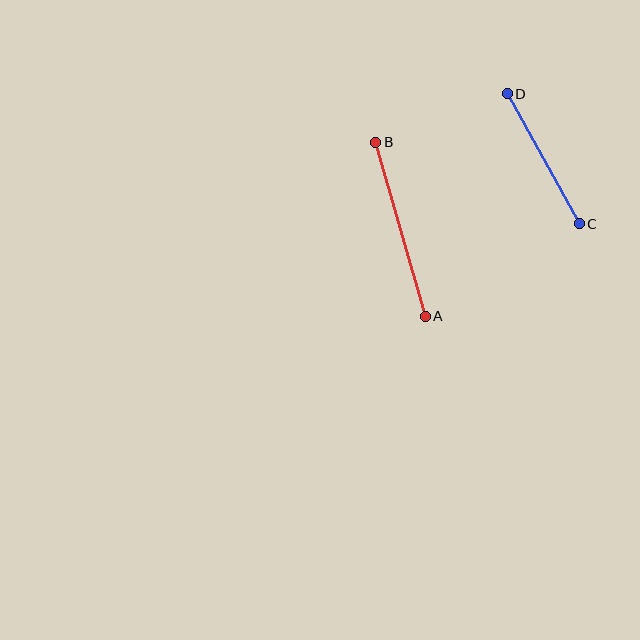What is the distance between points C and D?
The distance is approximately 149 pixels.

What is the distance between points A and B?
The distance is approximately 181 pixels.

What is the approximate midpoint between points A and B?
The midpoint is at approximately (400, 229) pixels.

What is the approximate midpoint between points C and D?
The midpoint is at approximately (543, 159) pixels.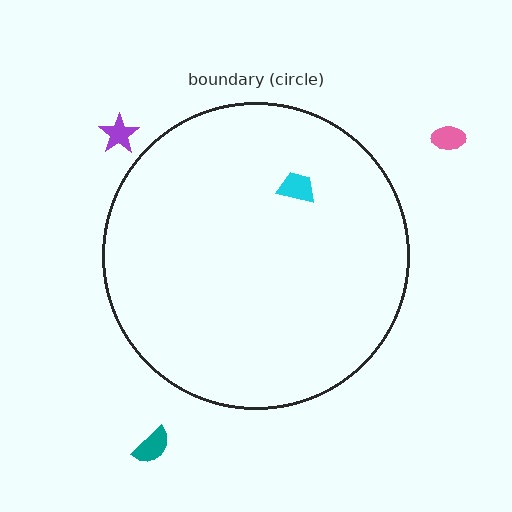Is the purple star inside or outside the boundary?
Outside.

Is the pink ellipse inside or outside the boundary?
Outside.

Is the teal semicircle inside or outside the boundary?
Outside.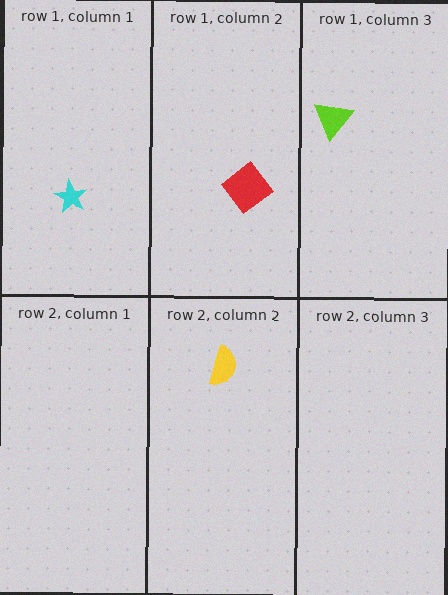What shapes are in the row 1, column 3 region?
The lime triangle.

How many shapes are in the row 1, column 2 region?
1.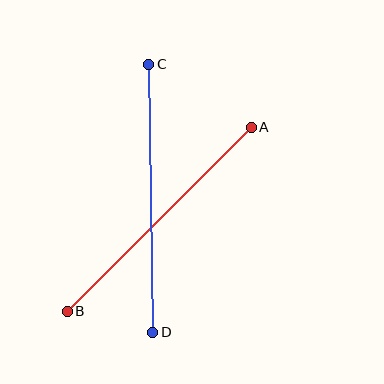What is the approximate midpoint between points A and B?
The midpoint is at approximately (159, 219) pixels.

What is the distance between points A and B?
The distance is approximately 260 pixels.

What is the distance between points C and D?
The distance is approximately 268 pixels.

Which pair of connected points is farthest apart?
Points C and D are farthest apart.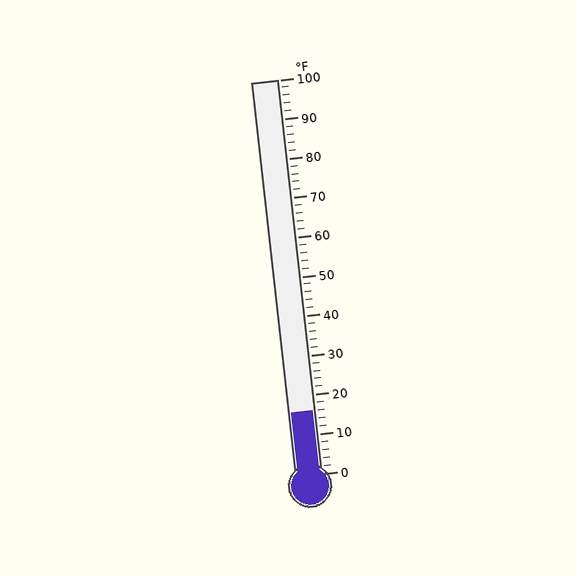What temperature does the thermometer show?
The thermometer shows approximately 16°F.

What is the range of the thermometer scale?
The thermometer scale ranges from 0°F to 100°F.